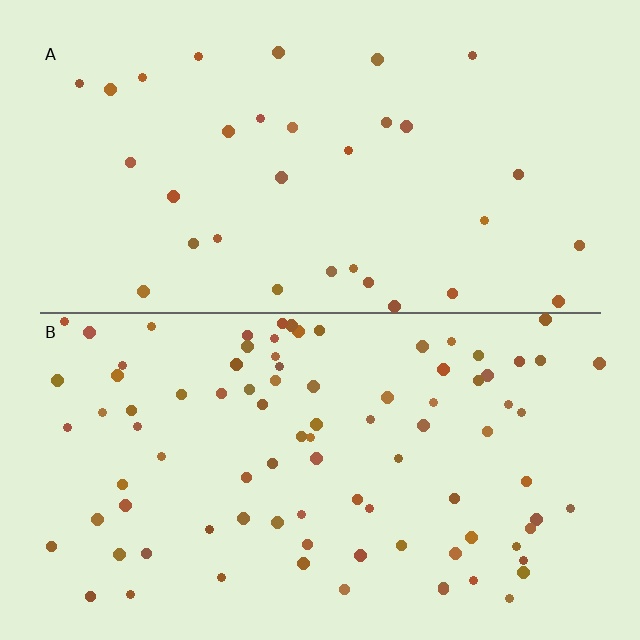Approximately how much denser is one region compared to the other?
Approximately 2.8× — region B over region A.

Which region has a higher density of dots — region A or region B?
B (the bottom).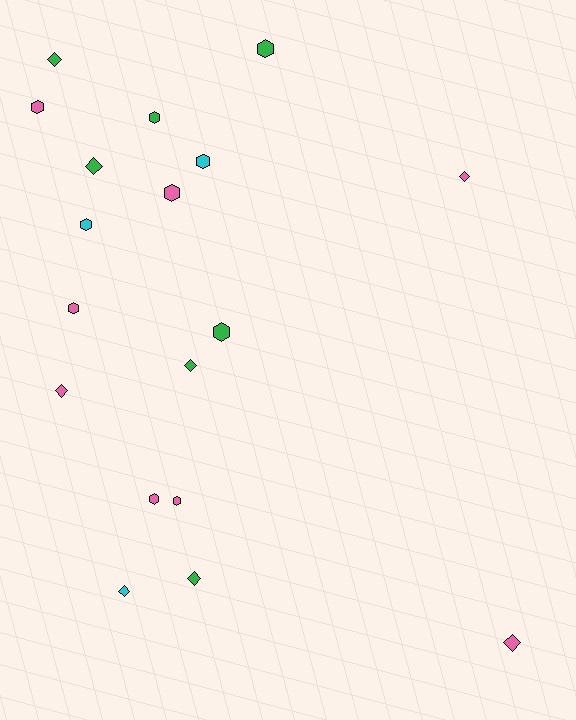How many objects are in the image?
There are 18 objects.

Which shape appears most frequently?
Hexagon, with 10 objects.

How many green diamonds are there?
There are 4 green diamonds.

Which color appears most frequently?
Pink, with 8 objects.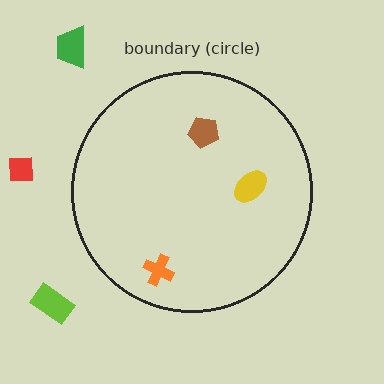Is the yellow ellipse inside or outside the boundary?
Inside.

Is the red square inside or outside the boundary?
Outside.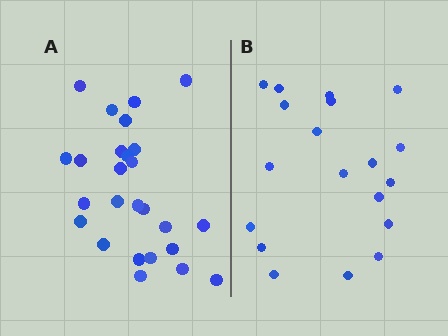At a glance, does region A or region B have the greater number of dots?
Region A (the left region) has more dots.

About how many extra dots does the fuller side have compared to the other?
Region A has roughly 8 or so more dots than region B.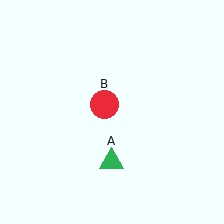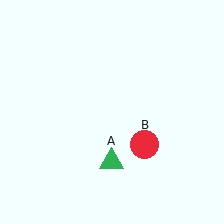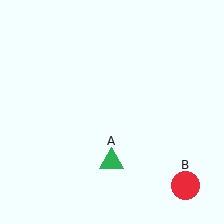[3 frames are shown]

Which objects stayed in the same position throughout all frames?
Green triangle (object A) remained stationary.